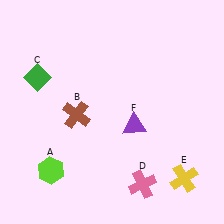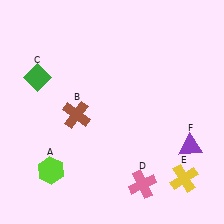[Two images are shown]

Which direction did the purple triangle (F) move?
The purple triangle (F) moved right.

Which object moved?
The purple triangle (F) moved right.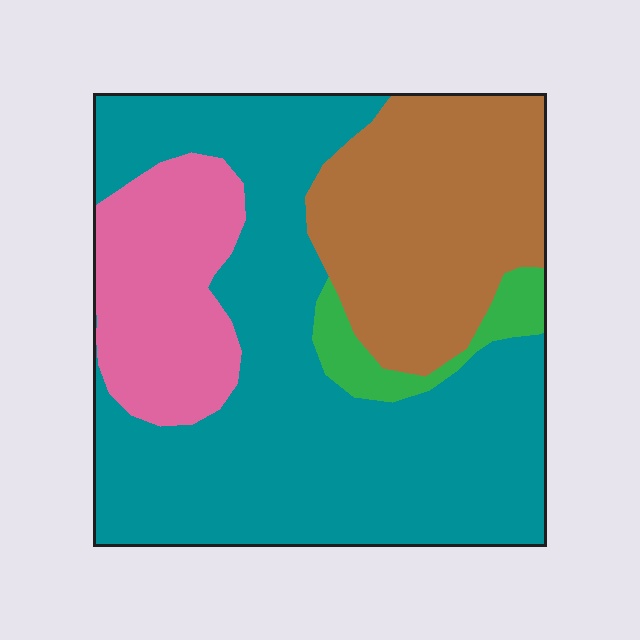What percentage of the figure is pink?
Pink covers 16% of the figure.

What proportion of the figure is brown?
Brown takes up between a sixth and a third of the figure.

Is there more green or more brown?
Brown.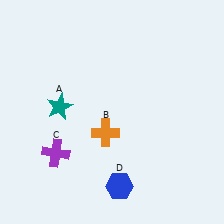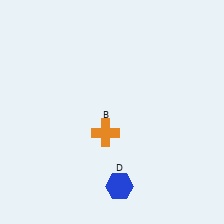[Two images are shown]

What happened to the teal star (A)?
The teal star (A) was removed in Image 2. It was in the top-left area of Image 1.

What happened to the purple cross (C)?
The purple cross (C) was removed in Image 2. It was in the bottom-left area of Image 1.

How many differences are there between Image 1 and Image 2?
There are 2 differences between the two images.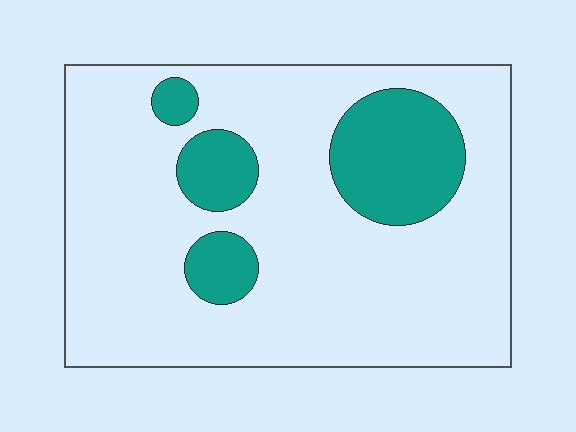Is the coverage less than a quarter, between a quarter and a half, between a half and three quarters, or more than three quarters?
Less than a quarter.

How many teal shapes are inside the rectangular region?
4.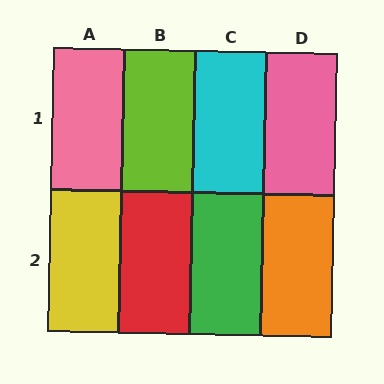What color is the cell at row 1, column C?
Cyan.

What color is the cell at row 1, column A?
Pink.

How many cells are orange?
1 cell is orange.